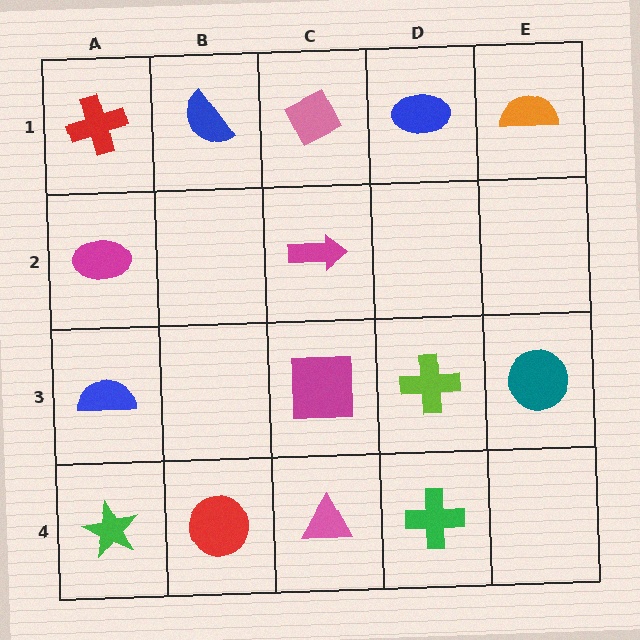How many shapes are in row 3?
4 shapes.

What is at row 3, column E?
A teal circle.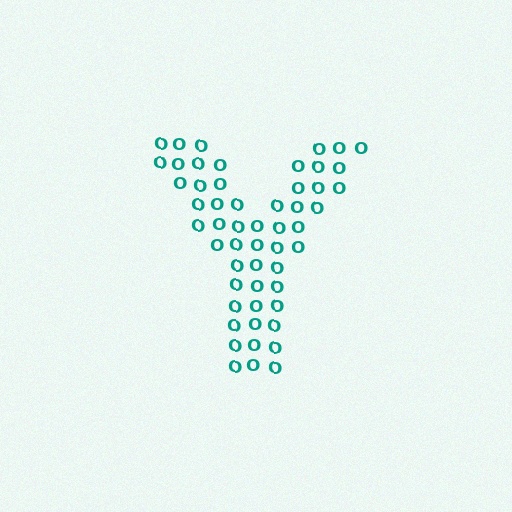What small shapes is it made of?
It is made of small letter O's.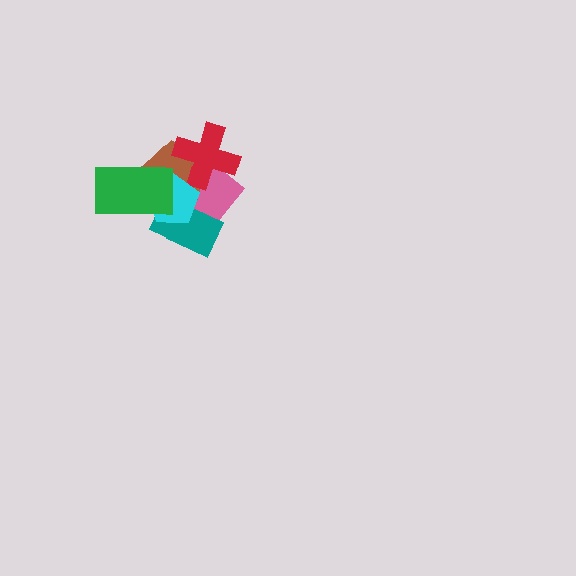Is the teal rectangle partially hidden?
Yes, it is partially covered by another shape.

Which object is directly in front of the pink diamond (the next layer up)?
The brown pentagon is directly in front of the pink diamond.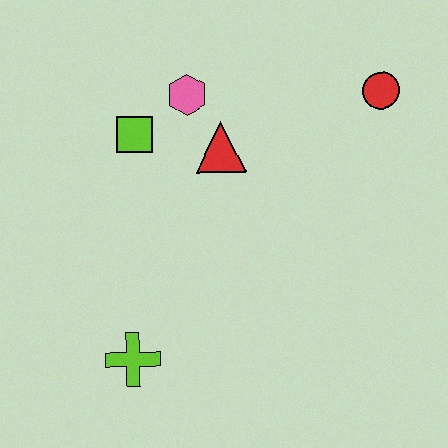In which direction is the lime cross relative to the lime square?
The lime cross is below the lime square.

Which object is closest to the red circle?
The red triangle is closest to the red circle.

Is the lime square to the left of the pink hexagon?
Yes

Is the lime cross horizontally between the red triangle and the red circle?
No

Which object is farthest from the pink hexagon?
The lime cross is farthest from the pink hexagon.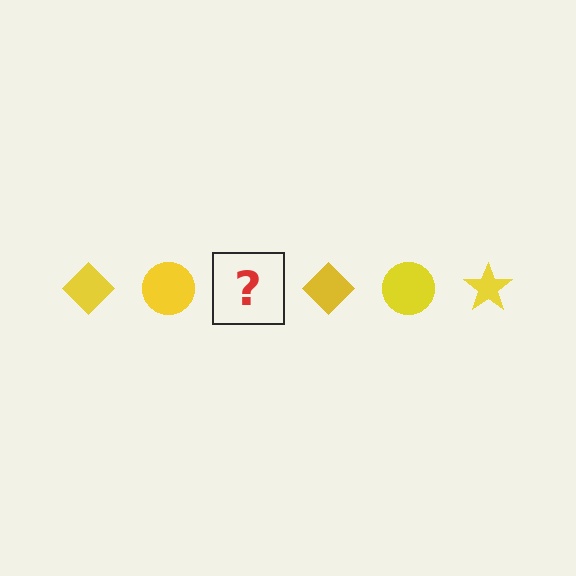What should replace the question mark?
The question mark should be replaced with a yellow star.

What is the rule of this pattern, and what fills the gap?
The rule is that the pattern cycles through diamond, circle, star shapes in yellow. The gap should be filled with a yellow star.